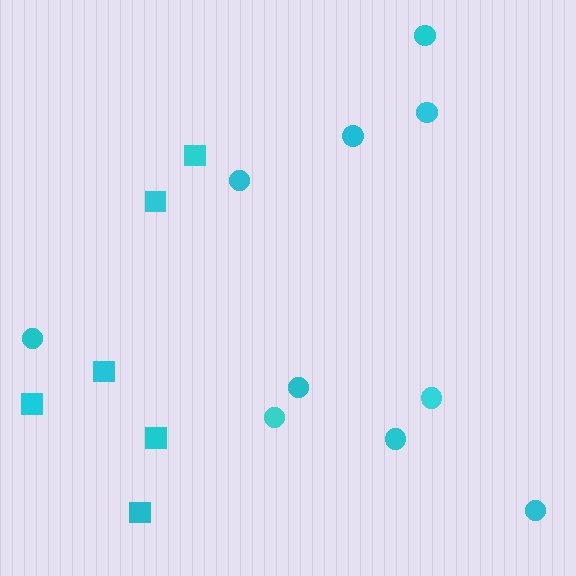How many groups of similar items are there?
There are 2 groups: one group of circles (10) and one group of squares (6).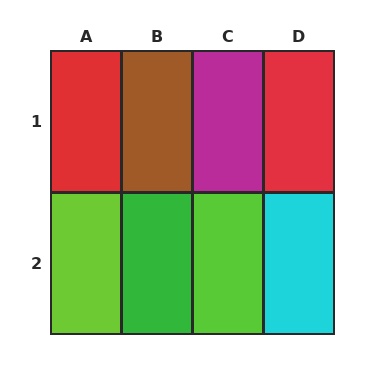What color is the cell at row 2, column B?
Green.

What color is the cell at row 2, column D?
Cyan.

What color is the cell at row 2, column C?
Lime.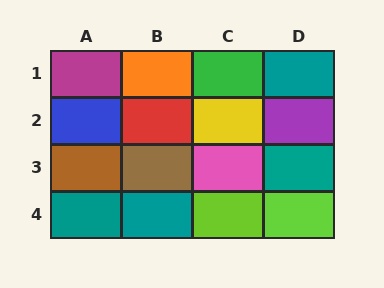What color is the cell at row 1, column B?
Orange.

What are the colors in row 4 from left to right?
Teal, teal, lime, lime.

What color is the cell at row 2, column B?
Red.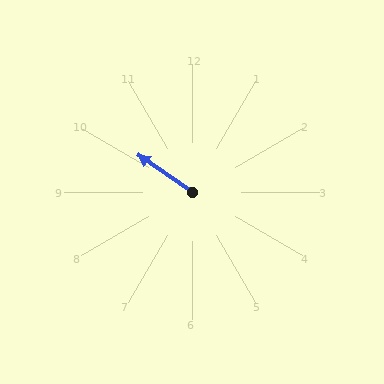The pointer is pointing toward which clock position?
Roughly 10 o'clock.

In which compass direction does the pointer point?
Northwest.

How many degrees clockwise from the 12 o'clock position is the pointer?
Approximately 304 degrees.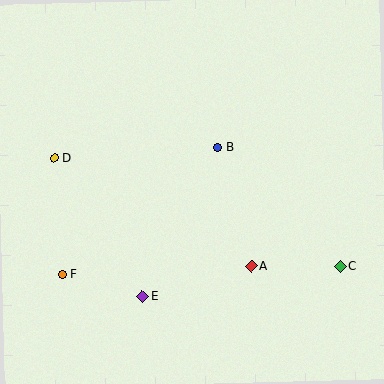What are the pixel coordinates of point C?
Point C is at (340, 267).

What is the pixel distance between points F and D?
The distance between F and D is 117 pixels.